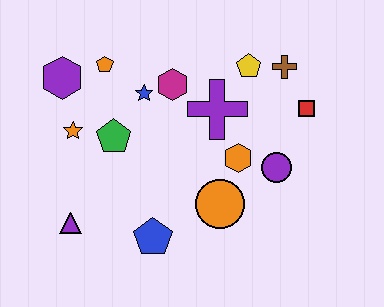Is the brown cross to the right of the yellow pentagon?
Yes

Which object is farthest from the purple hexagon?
The red square is farthest from the purple hexagon.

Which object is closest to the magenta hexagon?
The blue star is closest to the magenta hexagon.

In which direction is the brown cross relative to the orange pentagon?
The brown cross is to the right of the orange pentagon.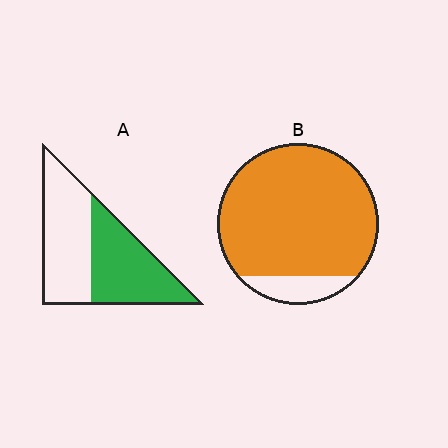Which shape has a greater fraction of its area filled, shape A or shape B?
Shape B.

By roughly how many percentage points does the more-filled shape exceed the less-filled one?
By roughly 40 percentage points (B over A).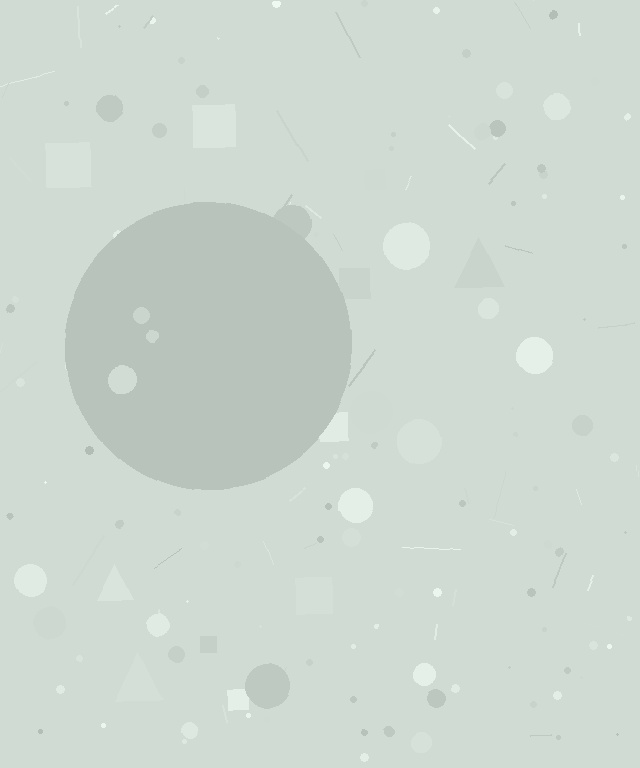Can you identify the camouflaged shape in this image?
The camouflaged shape is a circle.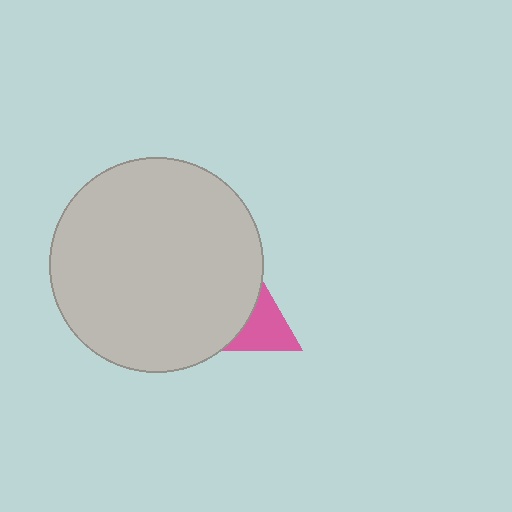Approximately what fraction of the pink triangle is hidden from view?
Roughly 53% of the pink triangle is hidden behind the light gray circle.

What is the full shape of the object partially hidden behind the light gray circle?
The partially hidden object is a pink triangle.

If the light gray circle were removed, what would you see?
You would see the complete pink triangle.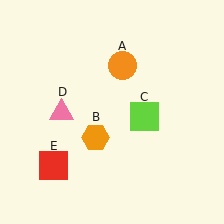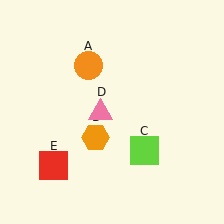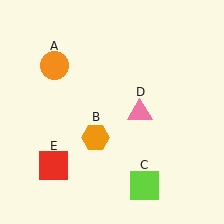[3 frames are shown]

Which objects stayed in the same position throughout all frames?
Orange hexagon (object B) and red square (object E) remained stationary.